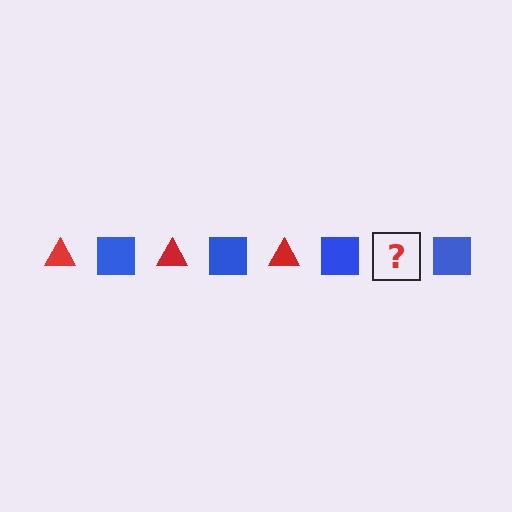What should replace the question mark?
The question mark should be replaced with a red triangle.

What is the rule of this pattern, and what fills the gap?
The rule is that the pattern alternates between red triangle and blue square. The gap should be filled with a red triangle.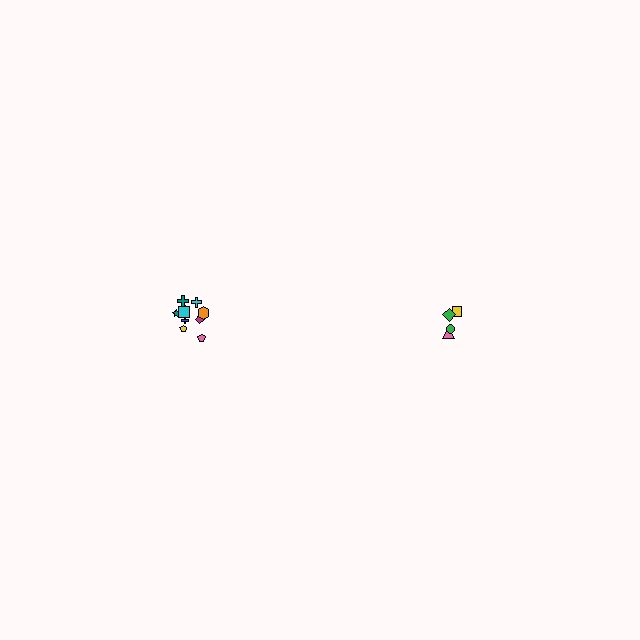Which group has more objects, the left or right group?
The left group.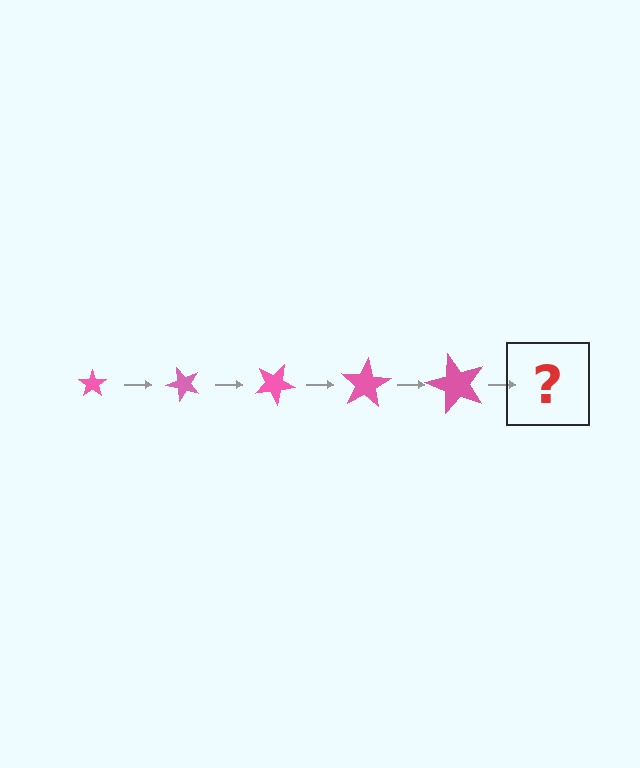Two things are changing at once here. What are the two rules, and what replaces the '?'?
The two rules are that the star grows larger each step and it rotates 50 degrees each step. The '?' should be a star, larger than the previous one and rotated 250 degrees from the start.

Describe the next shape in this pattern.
It should be a star, larger than the previous one and rotated 250 degrees from the start.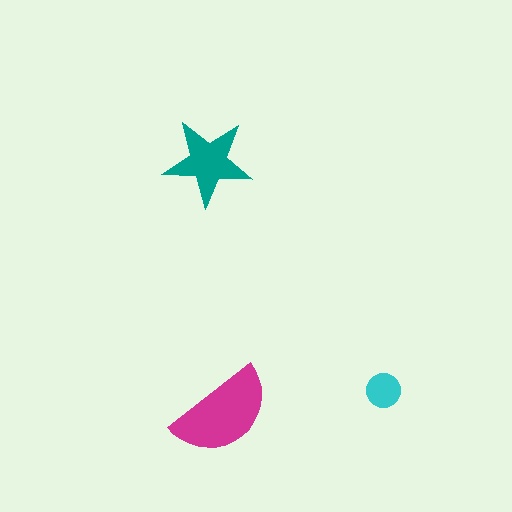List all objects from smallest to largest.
The cyan circle, the teal star, the magenta semicircle.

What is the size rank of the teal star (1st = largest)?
2nd.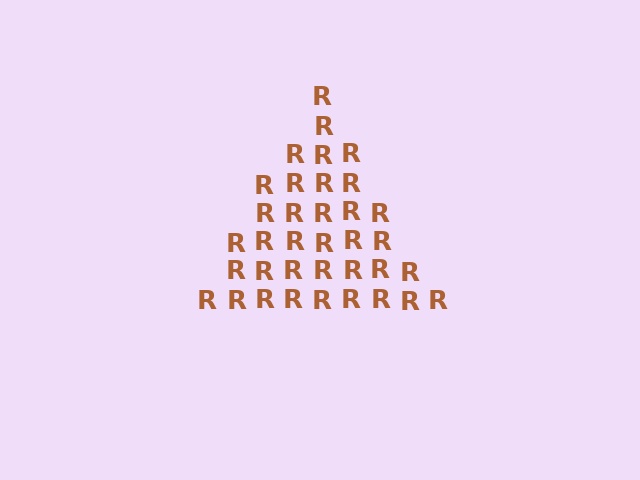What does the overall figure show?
The overall figure shows a triangle.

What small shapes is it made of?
It is made of small letter R's.